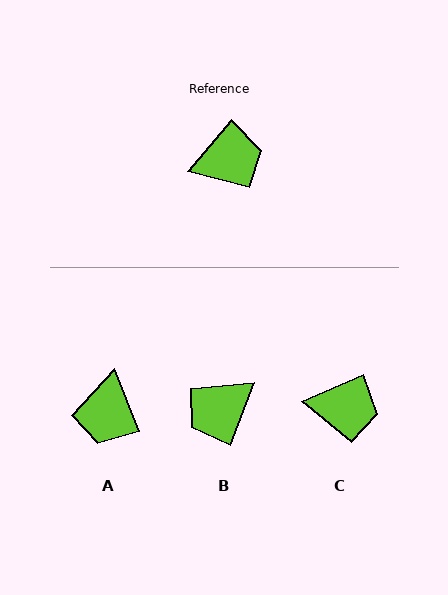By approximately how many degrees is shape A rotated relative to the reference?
Approximately 118 degrees clockwise.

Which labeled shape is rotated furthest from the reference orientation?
B, about 160 degrees away.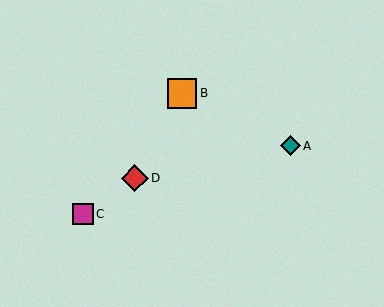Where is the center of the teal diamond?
The center of the teal diamond is at (290, 146).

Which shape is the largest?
The orange square (labeled B) is the largest.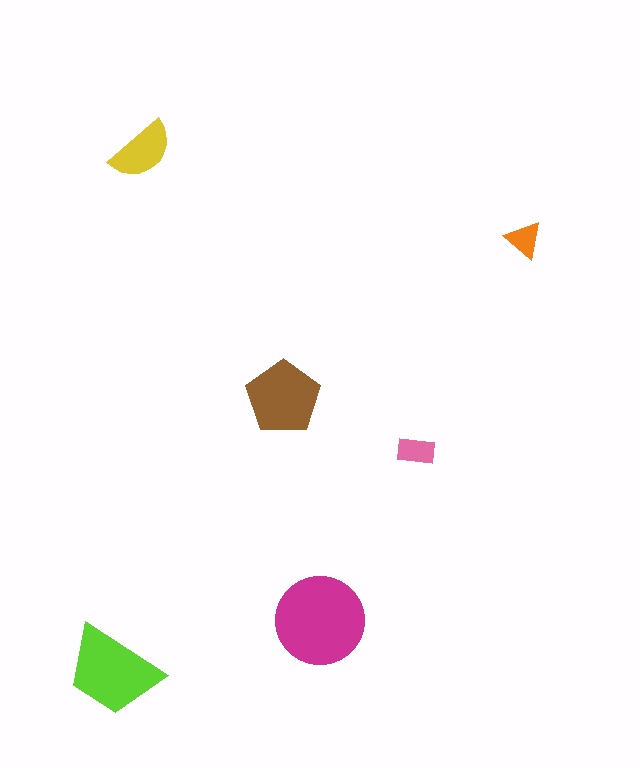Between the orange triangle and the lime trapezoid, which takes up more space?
The lime trapezoid.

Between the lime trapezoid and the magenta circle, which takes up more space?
The magenta circle.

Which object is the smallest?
The orange triangle.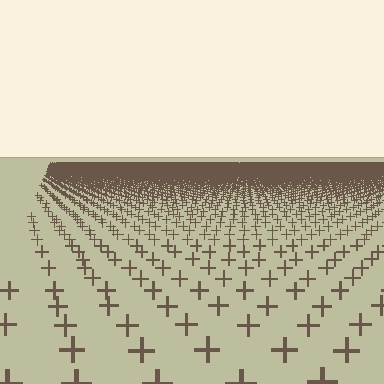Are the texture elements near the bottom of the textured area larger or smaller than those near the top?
Larger. Near the bottom, elements are closer to the viewer and appear at a bigger on-screen size.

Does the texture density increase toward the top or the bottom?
Density increases toward the top.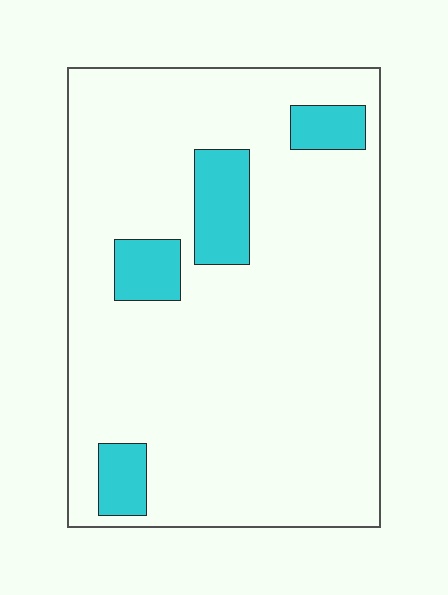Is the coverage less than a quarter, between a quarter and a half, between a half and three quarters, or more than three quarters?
Less than a quarter.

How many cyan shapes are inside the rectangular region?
4.